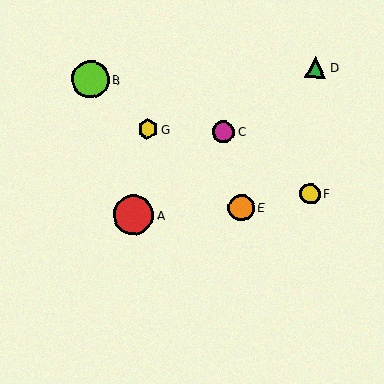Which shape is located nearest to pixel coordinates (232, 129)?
The magenta circle (labeled C) at (223, 132) is nearest to that location.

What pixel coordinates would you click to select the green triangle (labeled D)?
Click at (316, 67) to select the green triangle D.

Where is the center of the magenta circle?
The center of the magenta circle is at (223, 132).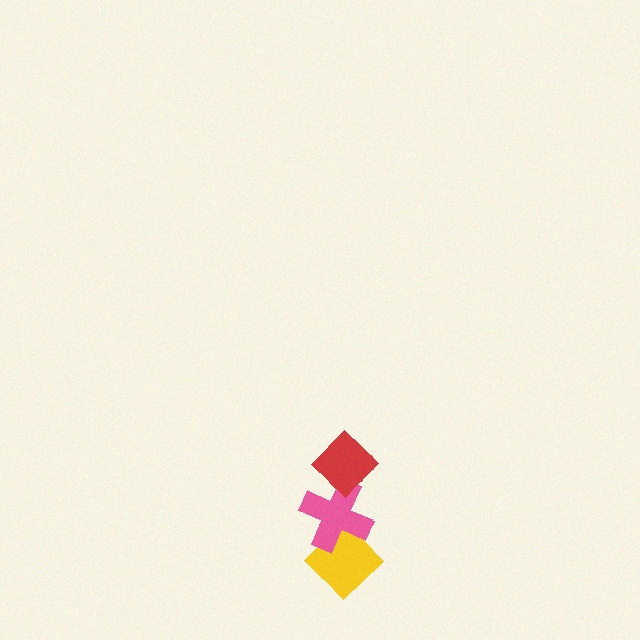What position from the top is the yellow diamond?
The yellow diamond is 3rd from the top.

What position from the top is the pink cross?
The pink cross is 2nd from the top.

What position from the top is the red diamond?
The red diamond is 1st from the top.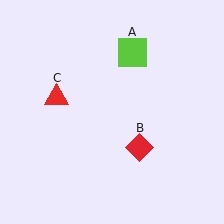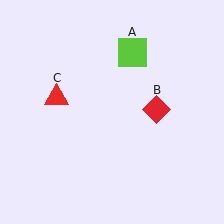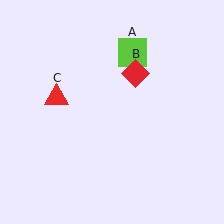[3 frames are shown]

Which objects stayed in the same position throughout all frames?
Lime square (object A) and red triangle (object C) remained stationary.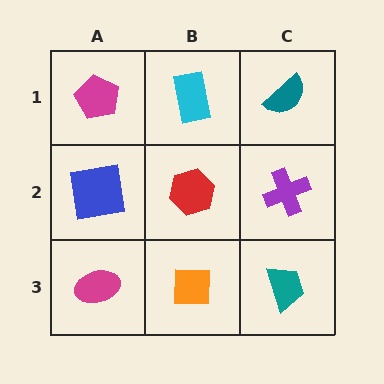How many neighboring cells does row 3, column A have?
2.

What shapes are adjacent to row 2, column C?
A teal semicircle (row 1, column C), a teal trapezoid (row 3, column C), a red hexagon (row 2, column B).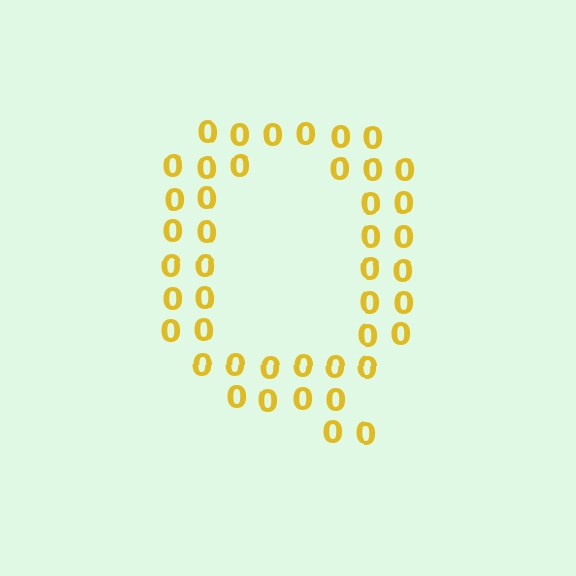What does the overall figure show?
The overall figure shows the letter Q.